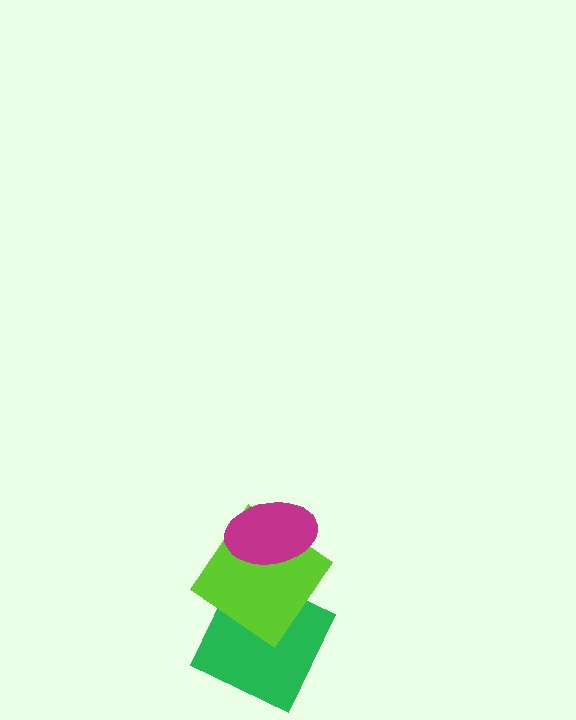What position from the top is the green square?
The green square is 3rd from the top.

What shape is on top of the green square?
The lime diamond is on top of the green square.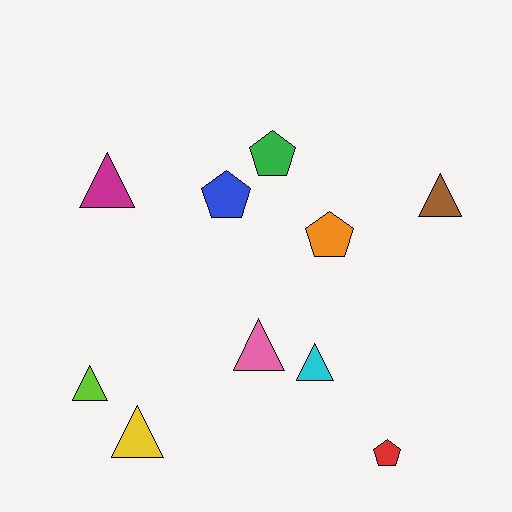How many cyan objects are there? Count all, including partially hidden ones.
There is 1 cyan object.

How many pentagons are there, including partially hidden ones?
There are 4 pentagons.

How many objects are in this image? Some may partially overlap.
There are 10 objects.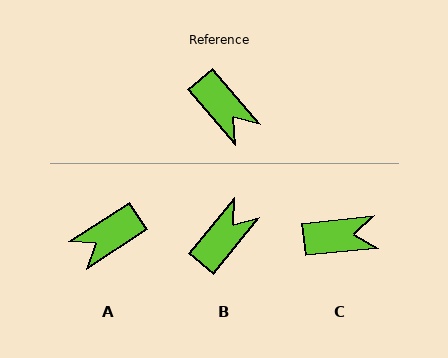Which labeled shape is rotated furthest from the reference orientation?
B, about 101 degrees away.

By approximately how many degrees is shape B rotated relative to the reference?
Approximately 101 degrees counter-clockwise.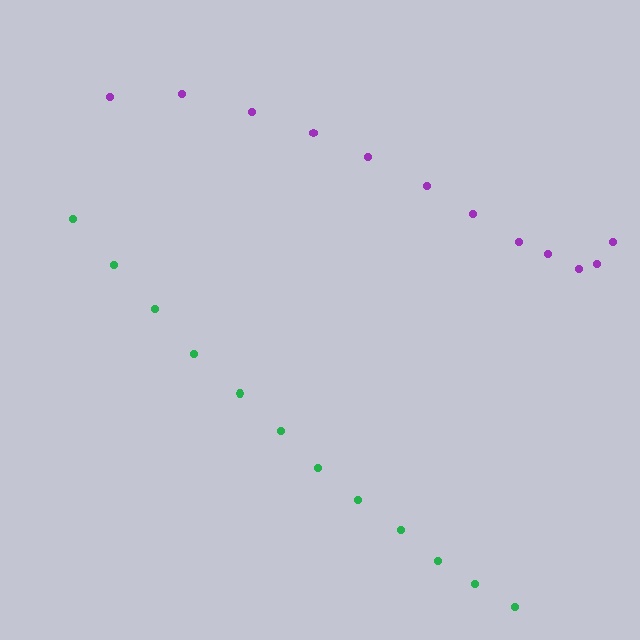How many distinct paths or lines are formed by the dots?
There are 2 distinct paths.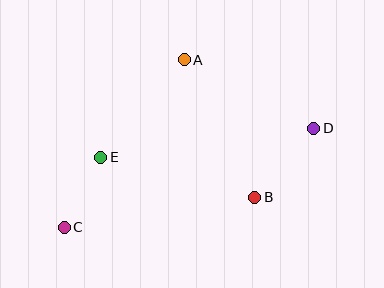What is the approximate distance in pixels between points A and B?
The distance between A and B is approximately 154 pixels.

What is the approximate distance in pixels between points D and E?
The distance between D and E is approximately 215 pixels.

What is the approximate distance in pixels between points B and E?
The distance between B and E is approximately 159 pixels.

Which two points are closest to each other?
Points C and E are closest to each other.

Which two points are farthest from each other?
Points C and D are farthest from each other.